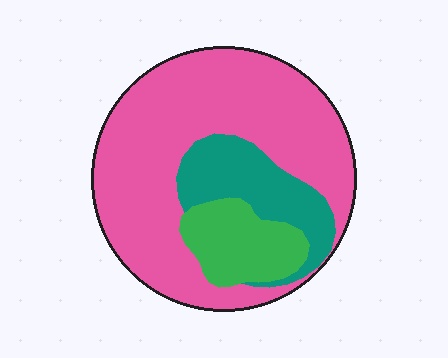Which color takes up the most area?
Pink, at roughly 65%.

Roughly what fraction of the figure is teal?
Teal takes up about one sixth (1/6) of the figure.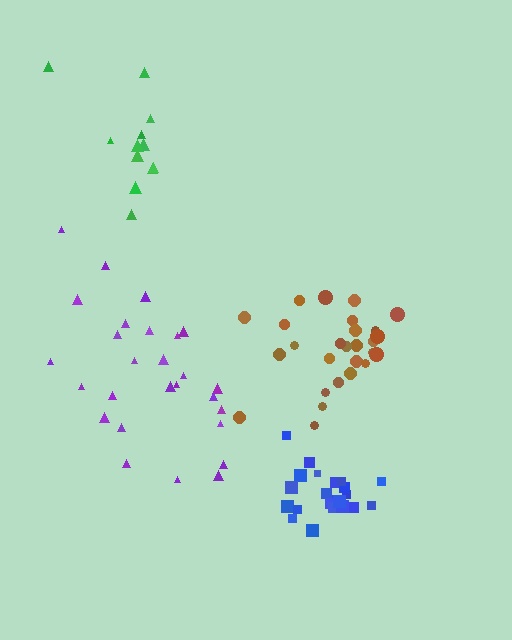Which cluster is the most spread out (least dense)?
Green.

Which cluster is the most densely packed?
Blue.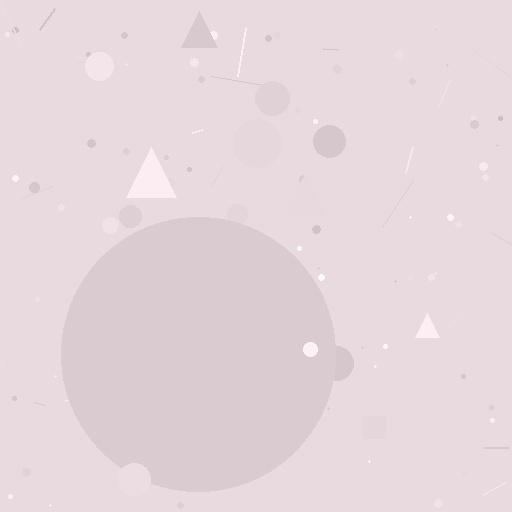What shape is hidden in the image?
A circle is hidden in the image.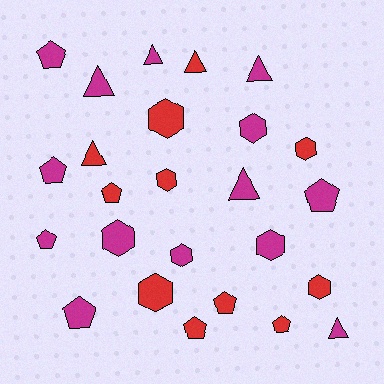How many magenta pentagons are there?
There are 5 magenta pentagons.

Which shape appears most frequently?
Hexagon, with 9 objects.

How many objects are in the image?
There are 25 objects.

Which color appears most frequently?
Magenta, with 14 objects.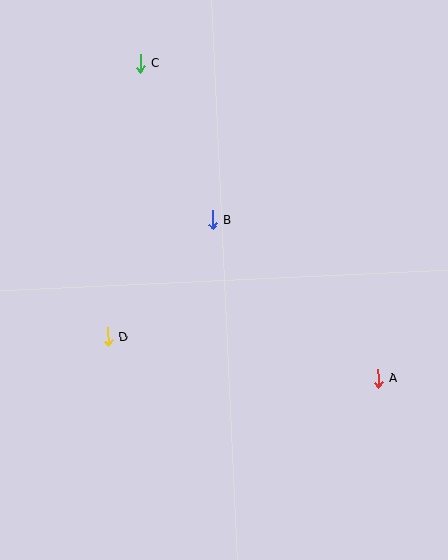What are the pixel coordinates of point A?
Point A is at (378, 379).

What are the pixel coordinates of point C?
Point C is at (140, 63).